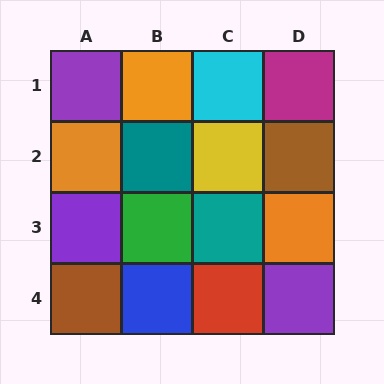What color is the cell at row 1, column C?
Cyan.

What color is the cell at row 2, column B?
Teal.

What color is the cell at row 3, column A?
Purple.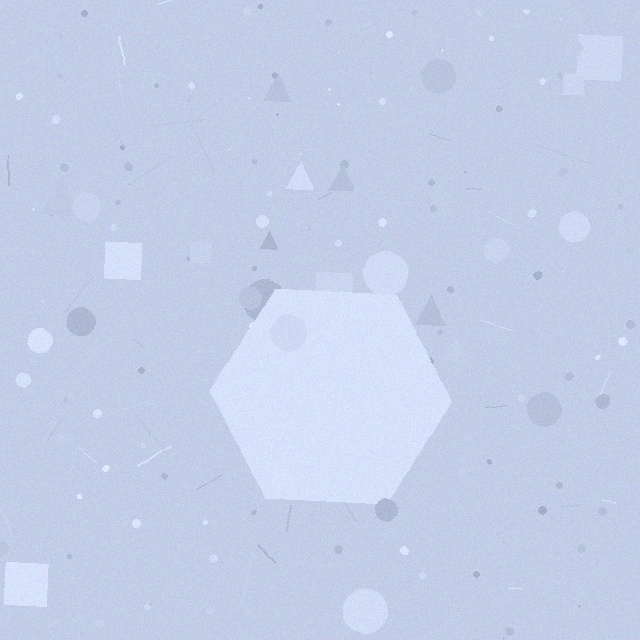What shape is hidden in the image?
A hexagon is hidden in the image.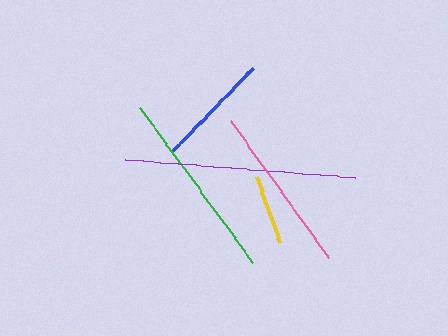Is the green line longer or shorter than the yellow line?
The green line is longer than the yellow line.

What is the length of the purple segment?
The purple segment is approximately 230 pixels long.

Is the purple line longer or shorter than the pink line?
The purple line is longer than the pink line.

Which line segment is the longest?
The purple line is the longest at approximately 230 pixels.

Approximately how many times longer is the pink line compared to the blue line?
The pink line is approximately 1.5 times the length of the blue line.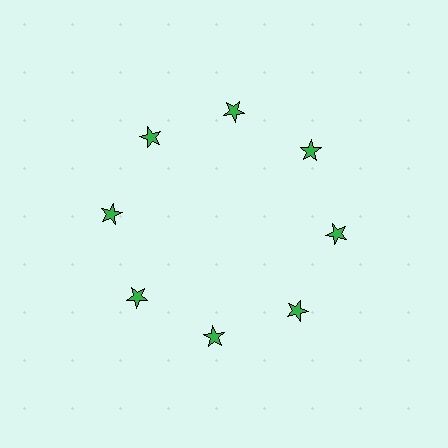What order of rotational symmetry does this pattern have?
This pattern has 8-fold rotational symmetry.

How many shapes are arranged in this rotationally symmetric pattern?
There are 8 shapes, arranged in 8 groups of 1.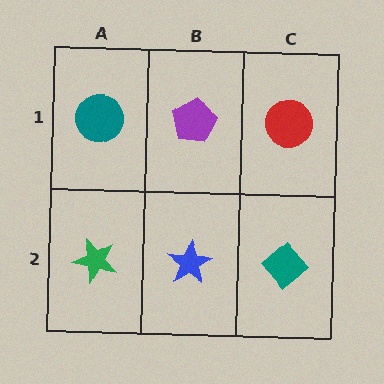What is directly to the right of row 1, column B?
A red circle.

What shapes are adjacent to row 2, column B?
A purple pentagon (row 1, column B), a green star (row 2, column A), a teal diamond (row 2, column C).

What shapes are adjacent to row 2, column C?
A red circle (row 1, column C), a blue star (row 2, column B).